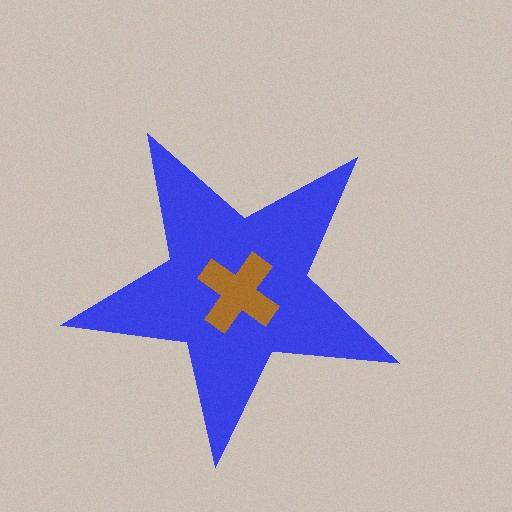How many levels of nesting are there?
2.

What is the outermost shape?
The blue star.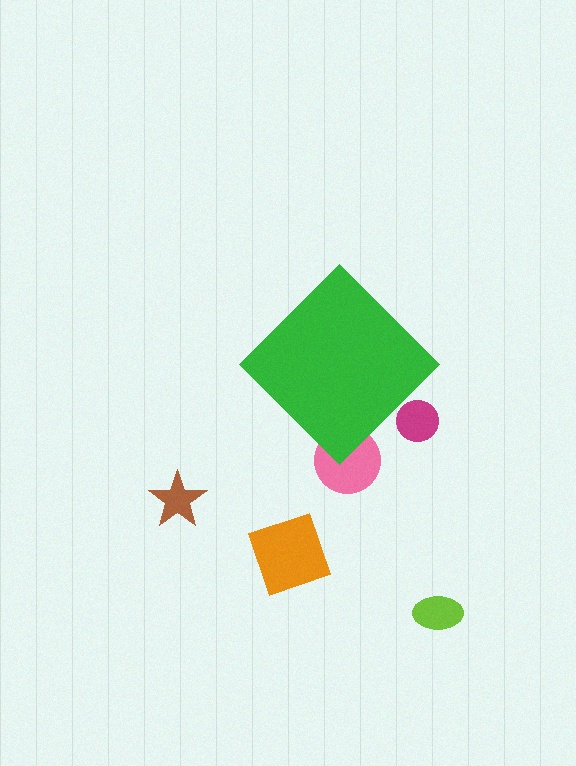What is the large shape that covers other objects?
A green diamond.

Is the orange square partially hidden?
No, the orange square is fully visible.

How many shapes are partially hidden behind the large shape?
3 shapes are partially hidden.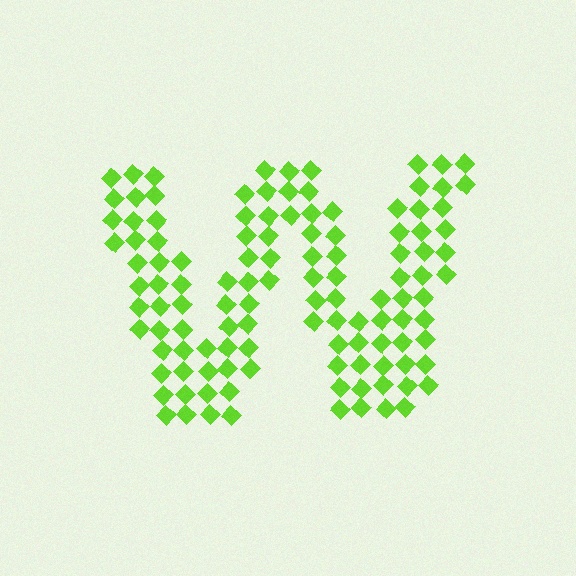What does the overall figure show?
The overall figure shows the letter W.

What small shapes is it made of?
It is made of small diamonds.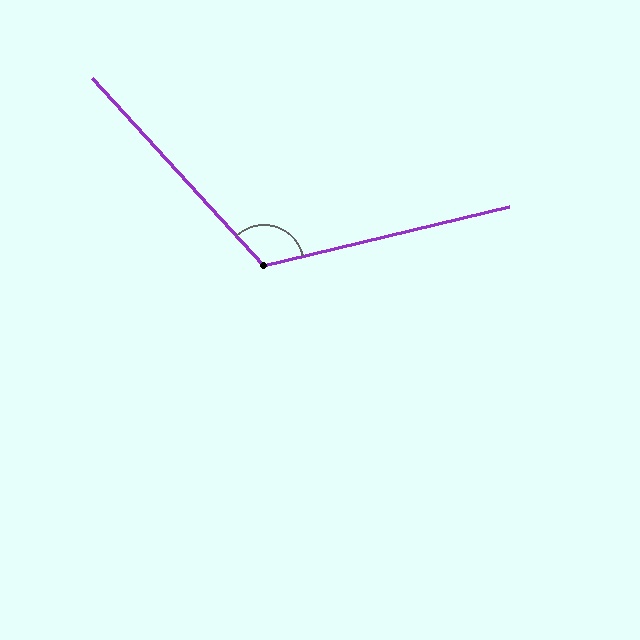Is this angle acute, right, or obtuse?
It is obtuse.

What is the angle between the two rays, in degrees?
Approximately 119 degrees.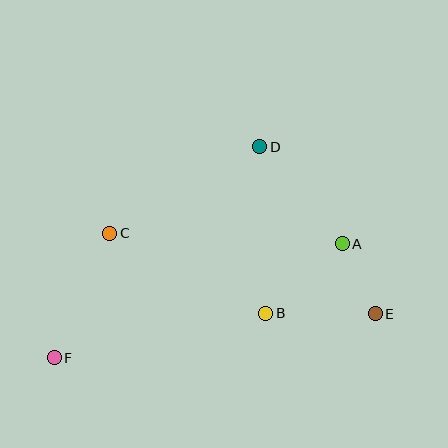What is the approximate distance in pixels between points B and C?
The distance between B and C is approximately 175 pixels.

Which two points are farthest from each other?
Points E and F are farthest from each other.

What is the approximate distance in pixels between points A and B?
The distance between A and B is approximately 103 pixels.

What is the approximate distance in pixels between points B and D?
The distance between B and D is approximately 166 pixels.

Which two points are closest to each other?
Points A and E are closest to each other.